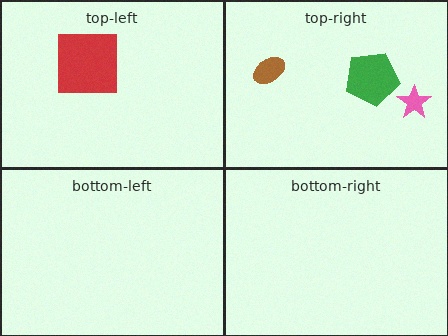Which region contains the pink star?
The top-right region.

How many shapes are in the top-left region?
1.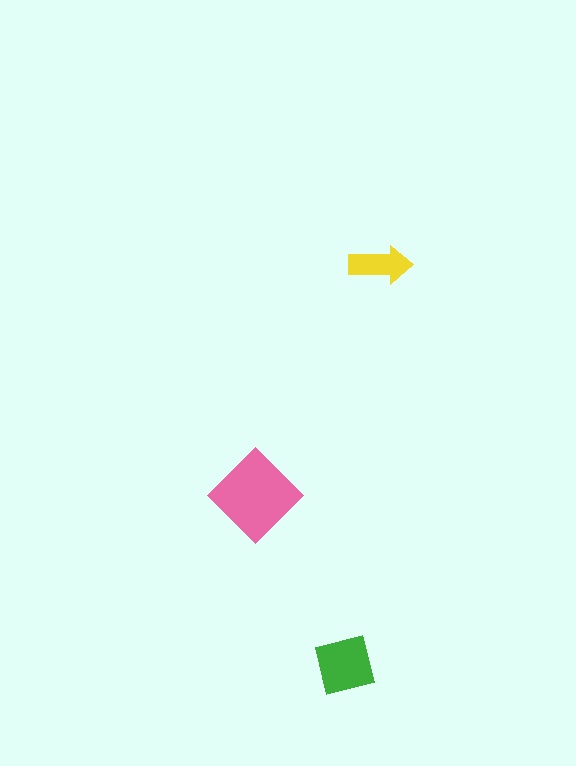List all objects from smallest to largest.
The yellow arrow, the green square, the pink diamond.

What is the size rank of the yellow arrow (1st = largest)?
3rd.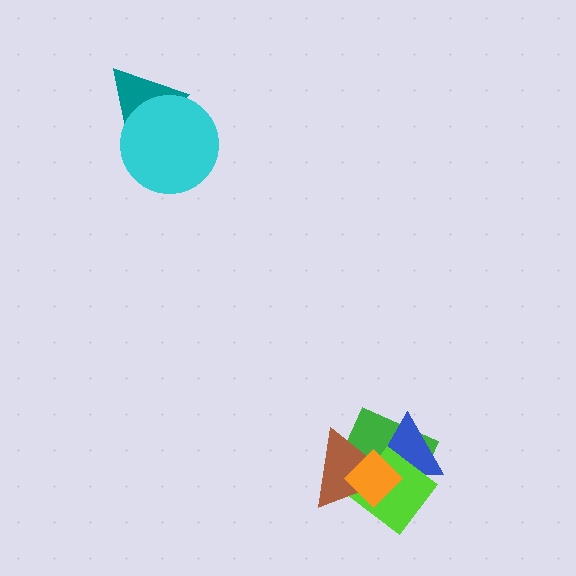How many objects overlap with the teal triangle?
1 object overlaps with the teal triangle.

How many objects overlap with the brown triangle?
4 objects overlap with the brown triangle.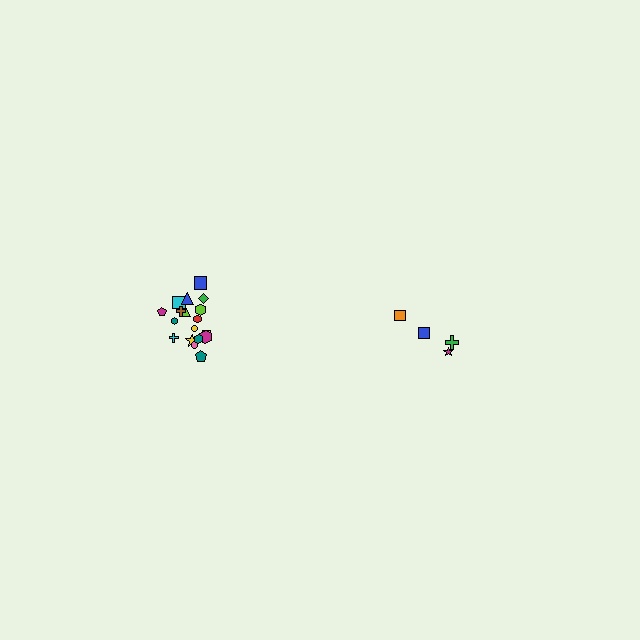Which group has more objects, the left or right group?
The left group.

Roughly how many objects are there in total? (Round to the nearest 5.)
Roughly 20 objects in total.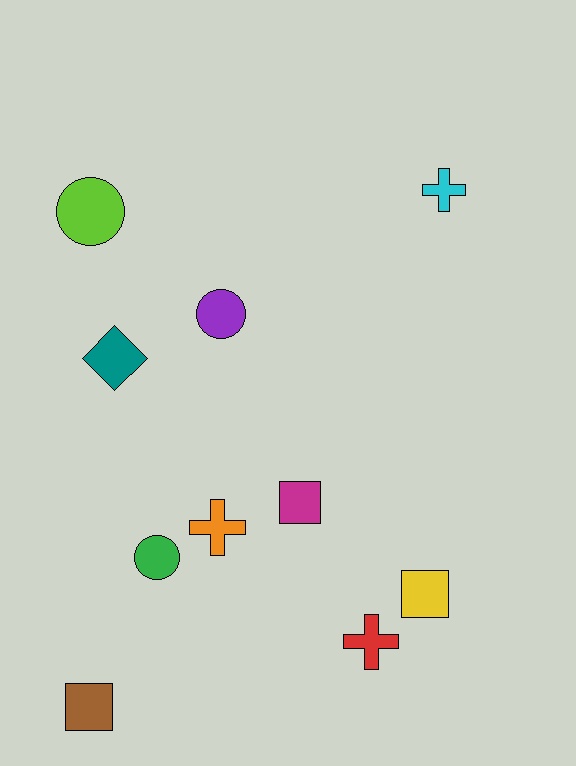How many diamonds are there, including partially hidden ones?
There is 1 diamond.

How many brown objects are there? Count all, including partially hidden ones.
There is 1 brown object.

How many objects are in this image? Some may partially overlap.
There are 10 objects.